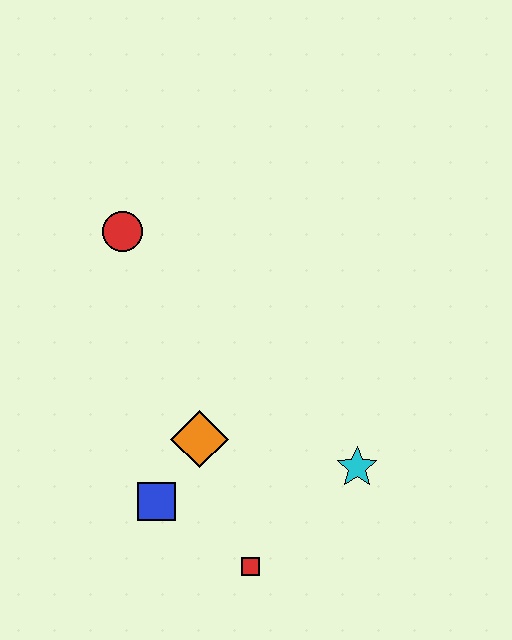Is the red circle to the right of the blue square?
No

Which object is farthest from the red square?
The red circle is farthest from the red square.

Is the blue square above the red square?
Yes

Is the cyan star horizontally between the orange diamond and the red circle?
No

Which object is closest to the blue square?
The orange diamond is closest to the blue square.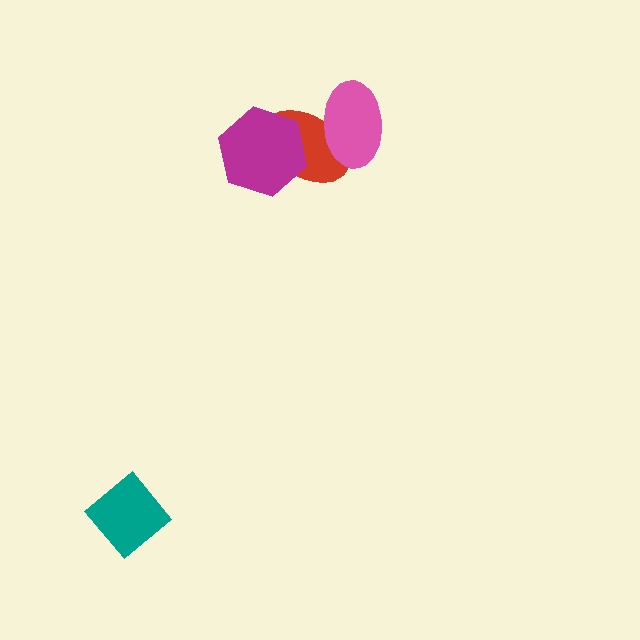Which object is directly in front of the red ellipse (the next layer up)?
The magenta hexagon is directly in front of the red ellipse.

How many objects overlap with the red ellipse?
2 objects overlap with the red ellipse.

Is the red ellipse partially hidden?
Yes, it is partially covered by another shape.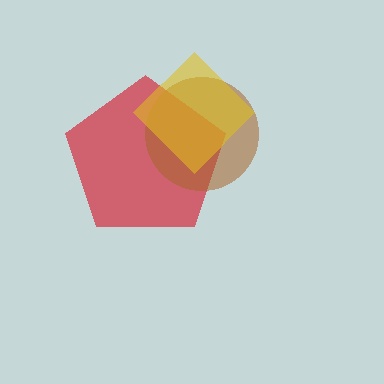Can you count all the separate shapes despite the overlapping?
Yes, there are 3 separate shapes.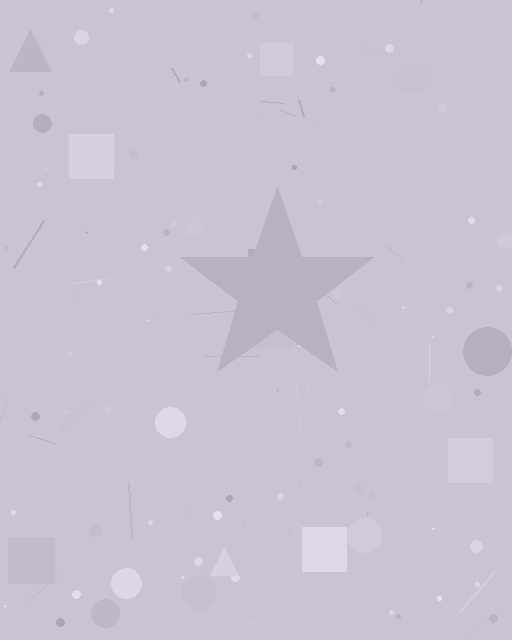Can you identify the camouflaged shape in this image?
The camouflaged shape is a star.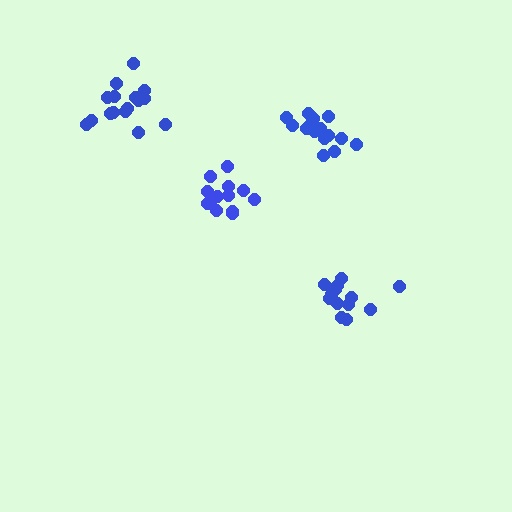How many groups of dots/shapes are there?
There are 4 groups.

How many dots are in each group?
Group 1: 13 dots, Group 2: 16 dots, Group 3: 15 dots, Group 4: 13 dots (57 total).